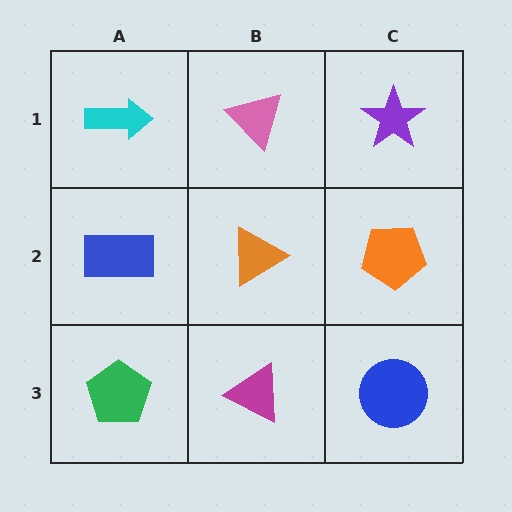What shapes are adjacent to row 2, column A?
A cyan arrow (row 1, column A), a green pentagon (row 3, column A), an orange triangle (row 2, column B).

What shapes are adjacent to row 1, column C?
An orange pentagon (row 2, column C), a pink triangle (row 1, column B).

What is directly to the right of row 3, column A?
A magenta triangle.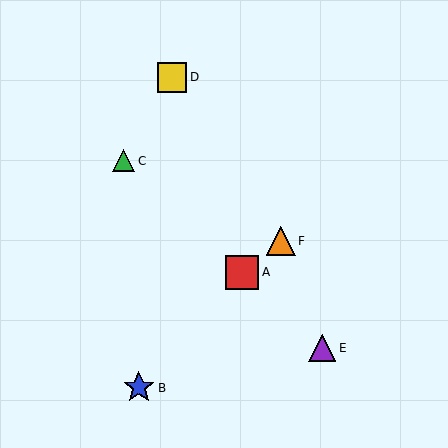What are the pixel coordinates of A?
Object A is at (242, 272).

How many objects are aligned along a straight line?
3 objects (A, C, E) are aligned along a straight line.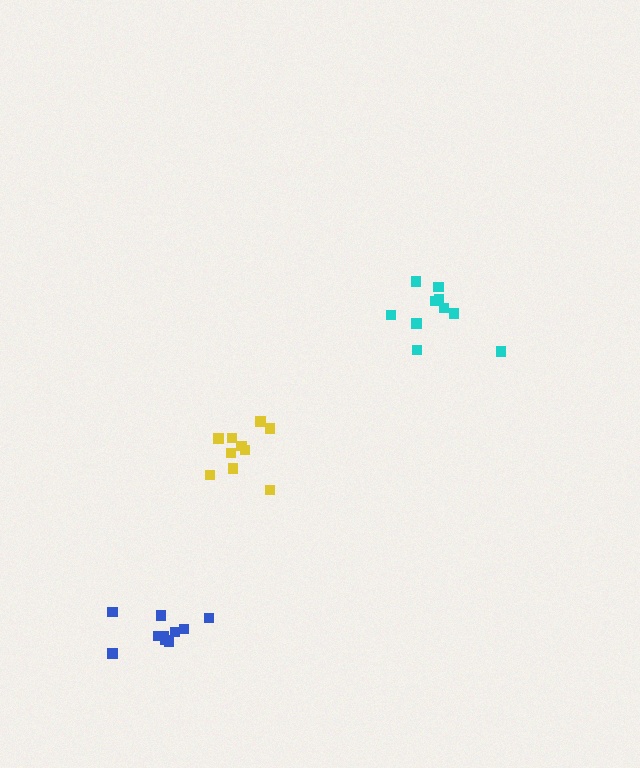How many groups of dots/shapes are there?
There are 3 groups.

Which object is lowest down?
The blue cluster is bottommost.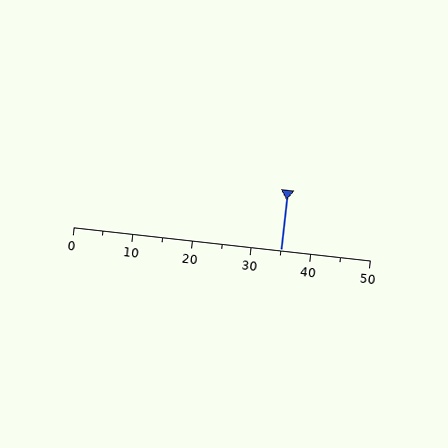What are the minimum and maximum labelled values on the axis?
The axis runs from 0 to 50.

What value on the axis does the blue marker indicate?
The marker indicates approximately 35.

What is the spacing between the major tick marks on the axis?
The major ticks are spaced 10 apart.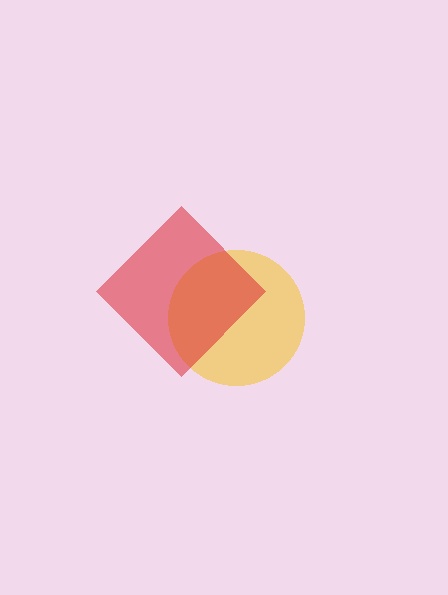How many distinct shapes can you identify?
There are 2 distinct shapes: a yellow circle, a red diamond.